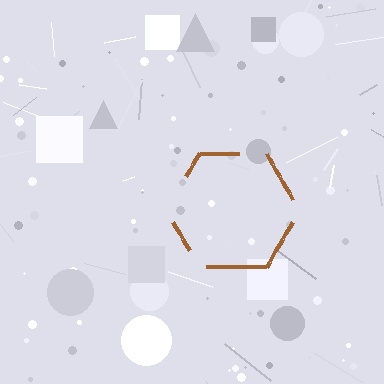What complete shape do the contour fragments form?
The contour fragments form a hexagon.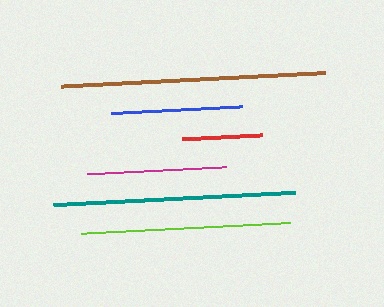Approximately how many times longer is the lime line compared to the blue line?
The lime line is approximately 1.6 times the length of the blue line.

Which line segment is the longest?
The brown line is the longest at approximately 264 pixels.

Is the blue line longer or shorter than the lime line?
The lime line is longer than the blue line.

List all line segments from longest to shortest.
From longest to shortest: brown, teal, lime, magenta, blue, red.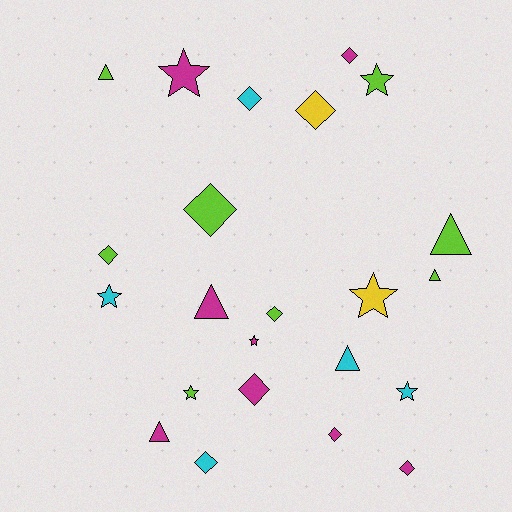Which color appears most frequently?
Magenta, with 8 objects.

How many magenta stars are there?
There are 2 magenta stars.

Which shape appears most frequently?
Diamond, with 10 objects.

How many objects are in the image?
There are 23 objects.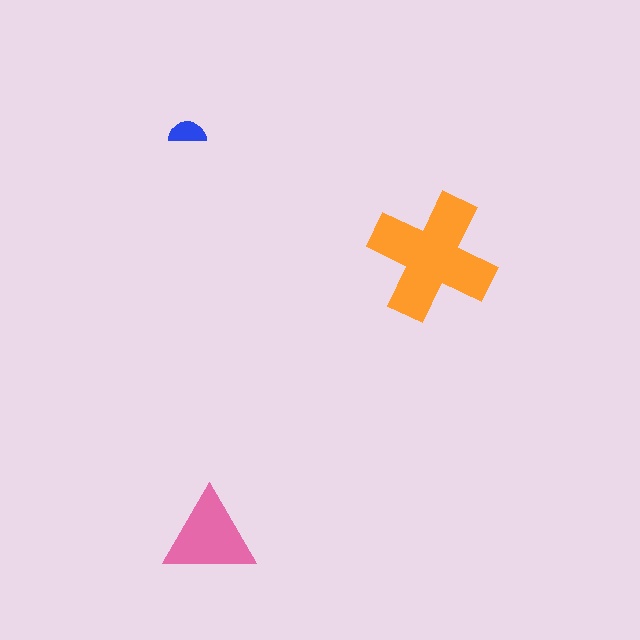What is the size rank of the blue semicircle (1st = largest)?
3rd.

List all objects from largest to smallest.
The orange cross, the pink triangle, the blue semicircle.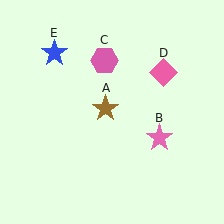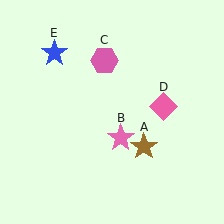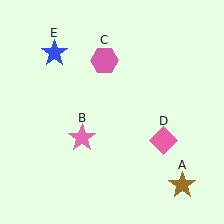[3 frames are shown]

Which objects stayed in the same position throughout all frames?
Pink hexagon (object C) and blue star (object E) remained stationary.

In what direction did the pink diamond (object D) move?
The pink diamond (object D) moved down.